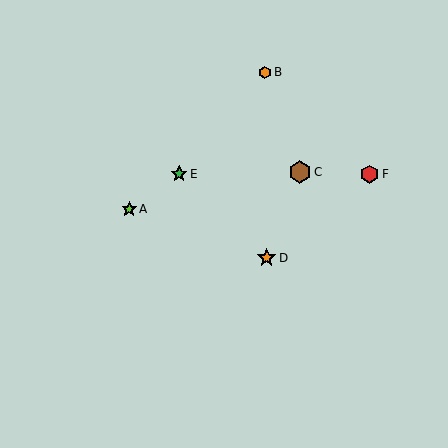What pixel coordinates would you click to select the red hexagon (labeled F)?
Click at (369, 174) to select the red hexagon F.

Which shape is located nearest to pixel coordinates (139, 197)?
The lime star (labeled A) at (129, 209) is nearest to that location.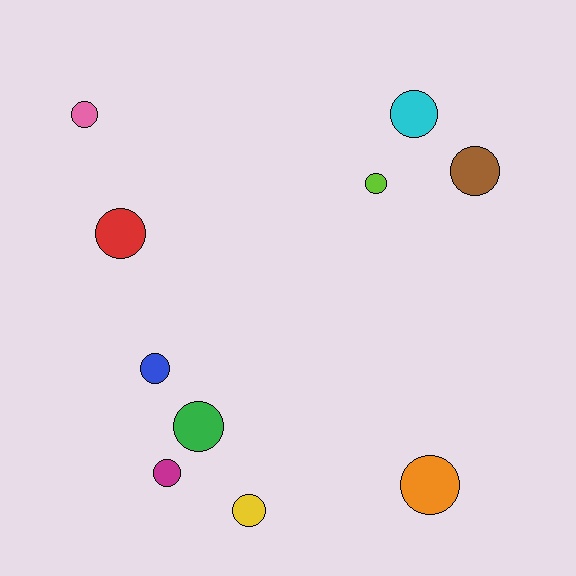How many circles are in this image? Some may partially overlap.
There are 10 circles.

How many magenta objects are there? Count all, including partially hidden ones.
There is 1 magenta object.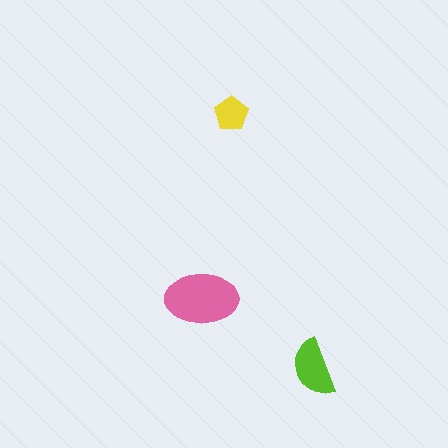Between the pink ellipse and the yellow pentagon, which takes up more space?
The pink ellipse.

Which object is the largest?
The pink ellipse.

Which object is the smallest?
The yellow pentagon.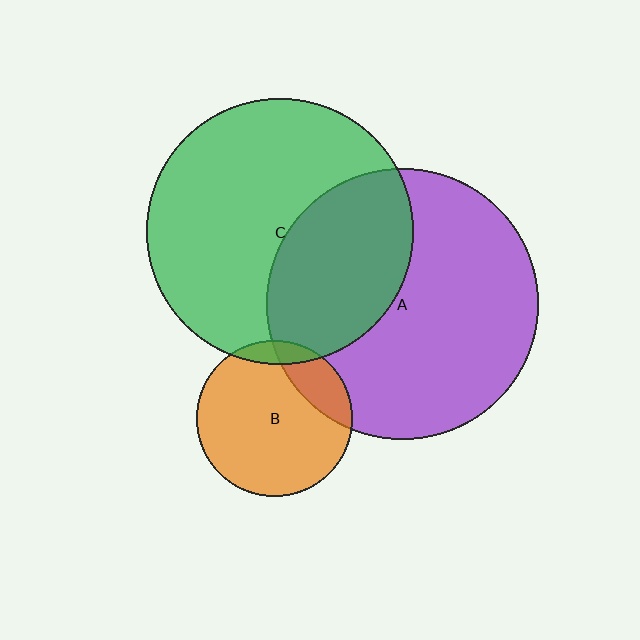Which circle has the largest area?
Circle A (purple).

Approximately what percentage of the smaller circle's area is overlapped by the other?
Approximately 20%.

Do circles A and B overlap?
Yes.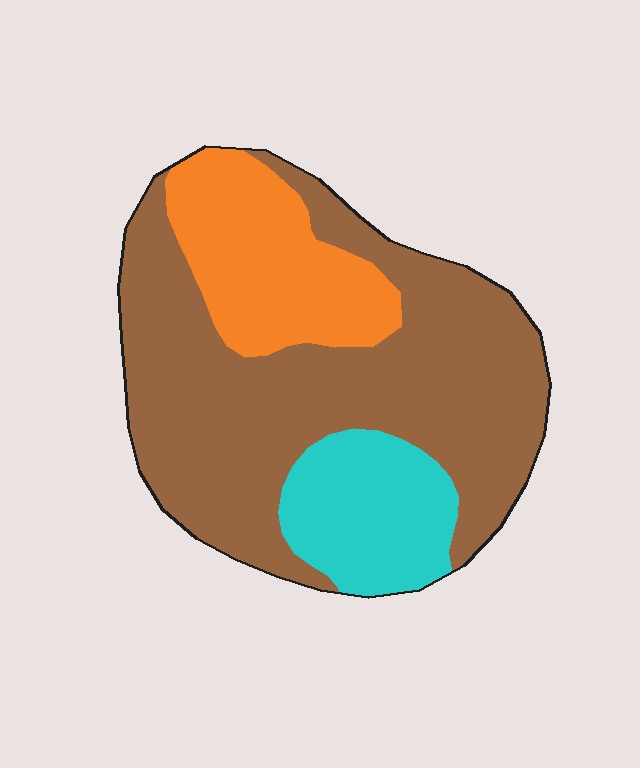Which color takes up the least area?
Cyan, at roughly 15%.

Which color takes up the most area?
Brown, at roughly 60%.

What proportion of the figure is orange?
Orange covers around 20% of the figure.